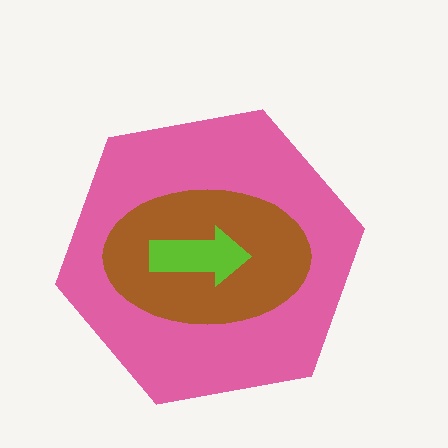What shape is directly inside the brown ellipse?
The lime arrow.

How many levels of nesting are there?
3.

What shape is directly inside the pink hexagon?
The brown ellipse.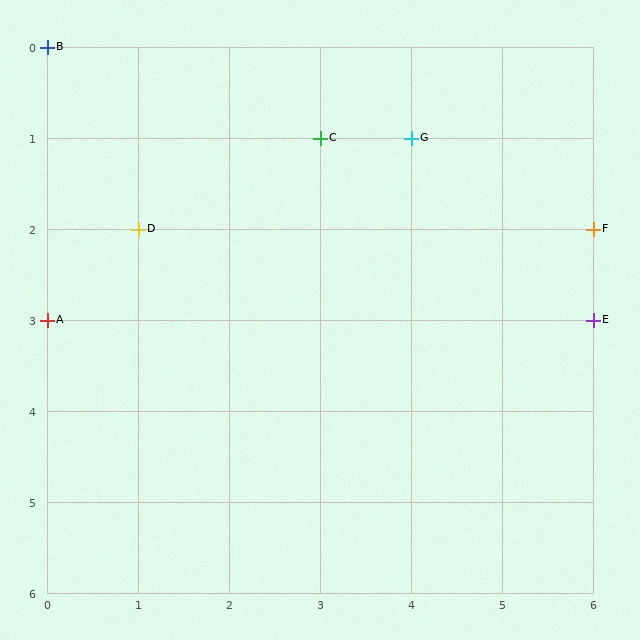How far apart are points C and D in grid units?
Points C and D are 2 columns and 1 row apart (about 2.2 grid units diagonally).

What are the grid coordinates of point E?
Point E is at grid coordinates (6, 3).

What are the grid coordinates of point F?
Point F is at grid coordinates (6, 2).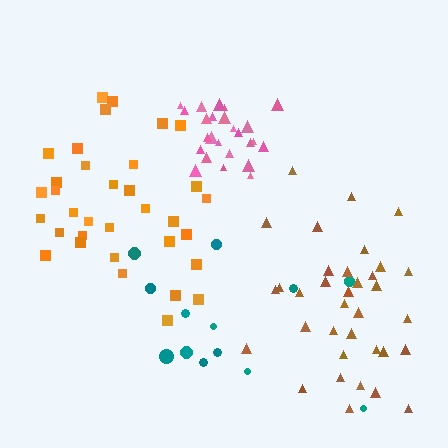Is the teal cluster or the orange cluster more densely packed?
Orange.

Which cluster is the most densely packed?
Pink.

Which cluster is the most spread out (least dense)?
Teal.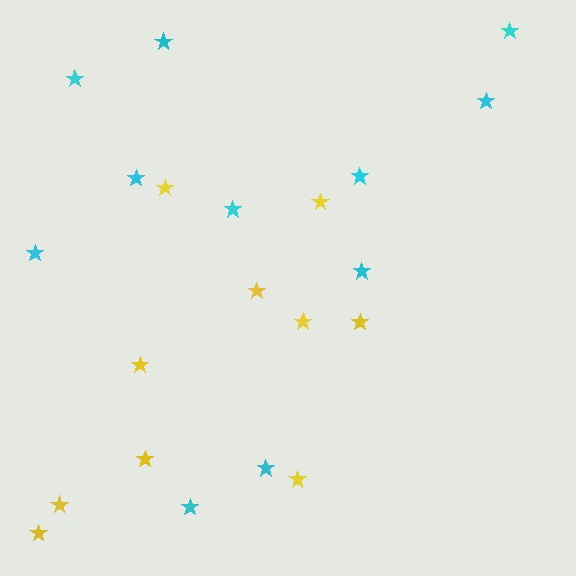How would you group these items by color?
There are 2 groups: one group of yellow stars (10) and one group of cyan stars (11).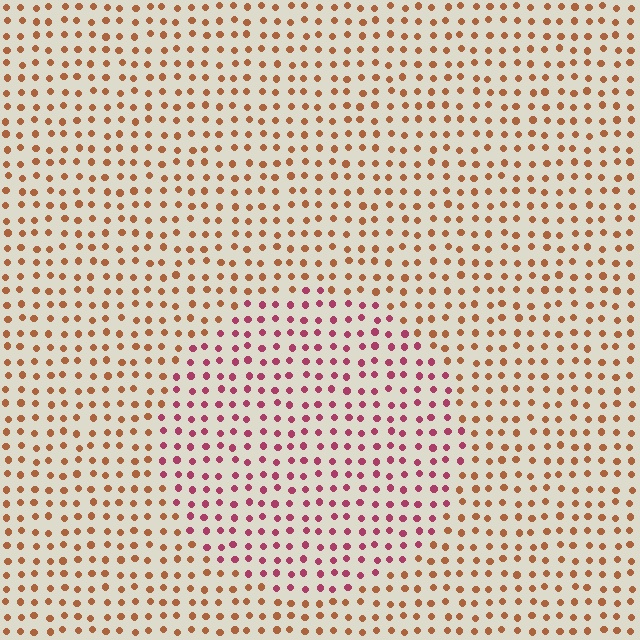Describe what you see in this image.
The image is filled with small brown elements in a uniform arrangement. A circle-shaped region is visible where the elements are tinted to a slightly different hue, forming a subtle color boundary.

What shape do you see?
I see a circle.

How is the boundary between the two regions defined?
The boundary is defined purely by a slight shift in hue (about 44 degrees). Spacing, size, and orientation are identical on both sides.